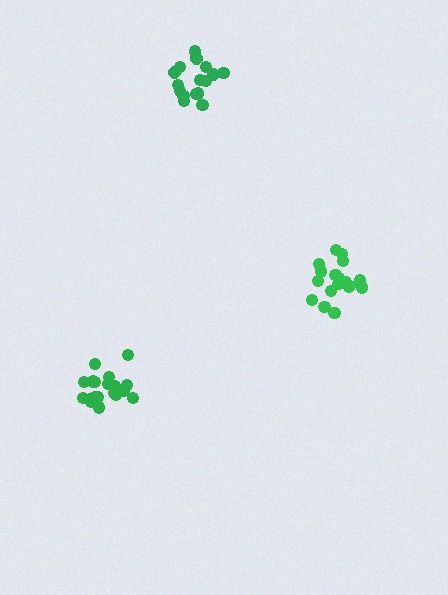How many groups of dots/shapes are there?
There are 3 groups.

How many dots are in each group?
Group 1: 18 dots, Group 2: 16 dots, Group 3: 19 dots (53 total).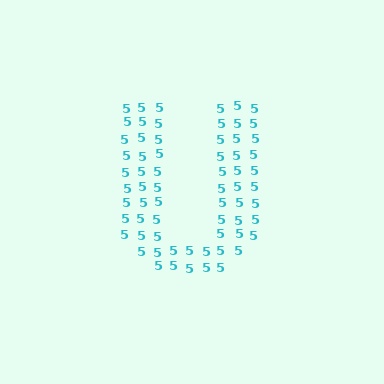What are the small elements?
The small elements are digit 5's.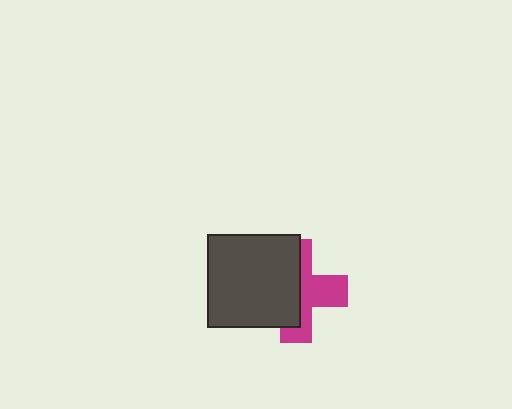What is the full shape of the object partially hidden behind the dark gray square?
The partially hidden object is a magenta cross.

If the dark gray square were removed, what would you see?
You would see the complete magenta cross.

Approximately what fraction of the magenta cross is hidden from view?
Roughly 55% of the magenta cross is hidden behind the dark gray square.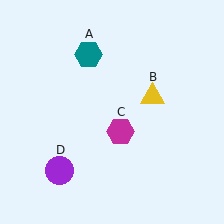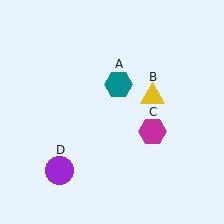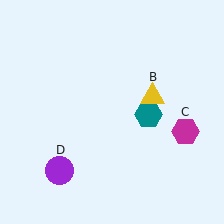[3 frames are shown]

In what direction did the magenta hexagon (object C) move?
The magenta hexagon (object C) moved right.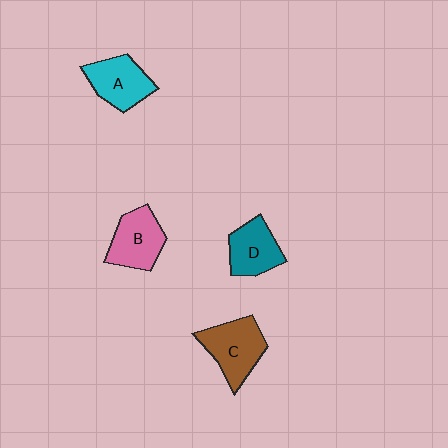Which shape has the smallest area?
Shape D (teal).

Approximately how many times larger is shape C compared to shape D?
Approximately 1.3 times.